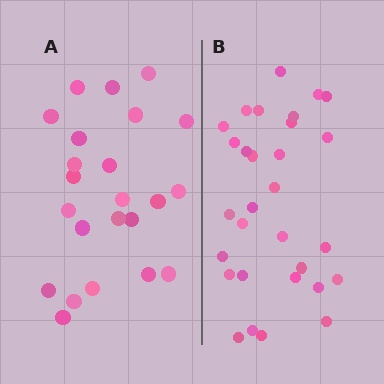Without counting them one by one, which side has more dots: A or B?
Region B (the right region) has more dots.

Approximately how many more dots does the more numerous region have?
Region B has roughly 8 or so more dots than region A.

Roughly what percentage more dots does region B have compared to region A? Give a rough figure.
About 30% more.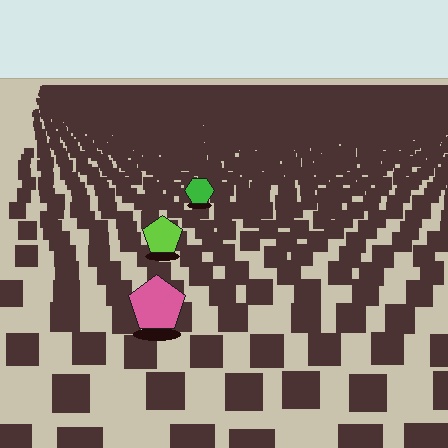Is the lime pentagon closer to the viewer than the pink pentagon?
No. The pink pentagon is closer — you can tell from the texture gradient: the ground texture is coarser near it.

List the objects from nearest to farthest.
From nearest to farthest: the pink pentagon, the lime pentagon, the green hexagon.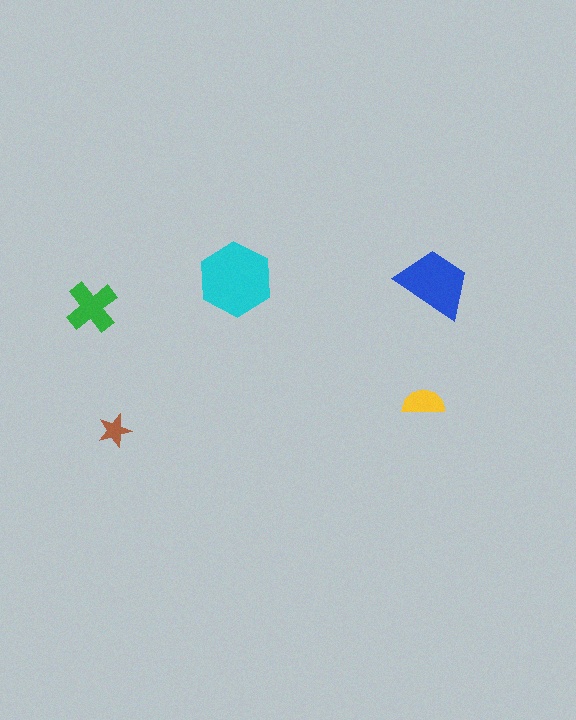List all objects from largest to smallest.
The cyan hexagon, the blue trapezoid, the green cross, the yellow semicircle, the brown star.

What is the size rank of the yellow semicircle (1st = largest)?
4th.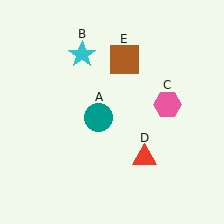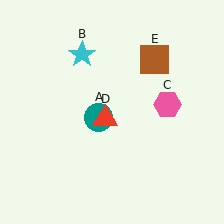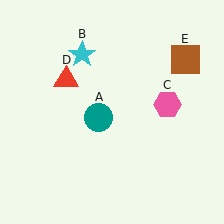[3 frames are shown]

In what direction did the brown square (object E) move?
The brown square (object E) moved right.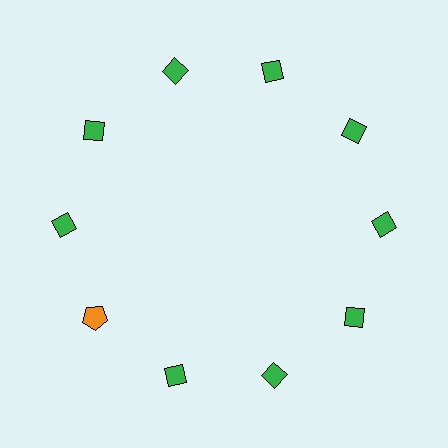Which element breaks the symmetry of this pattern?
The orange pentagon at roughly the 8 o'clock position breaks the symmetry. All other shapes are green diamonds.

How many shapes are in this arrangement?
There are 10 shapes arranged in a ring pattern.